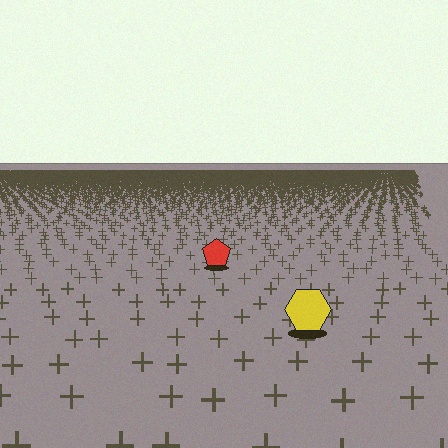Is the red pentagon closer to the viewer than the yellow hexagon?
No. The yellow hexagon is closer — you can tell from the texture gradient: the ground texture is coarser near it.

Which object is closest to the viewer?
The yellow hexagon is closest. The texture marks near it are larger and more spread out.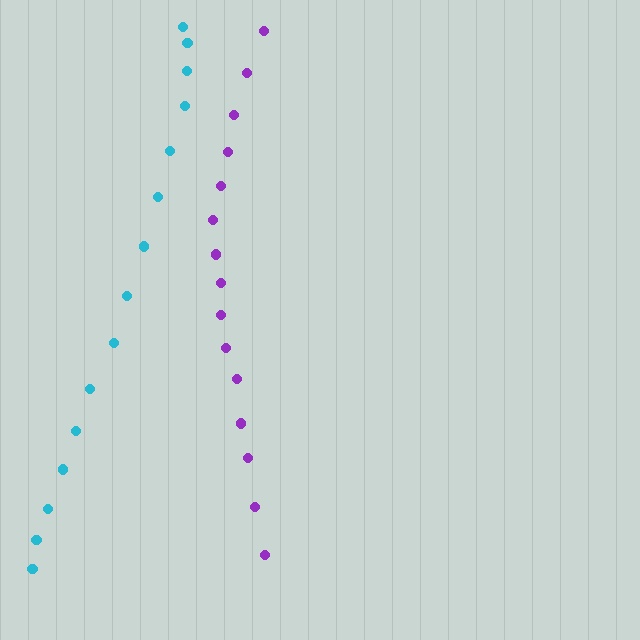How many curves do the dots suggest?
There are 2 distinct paths.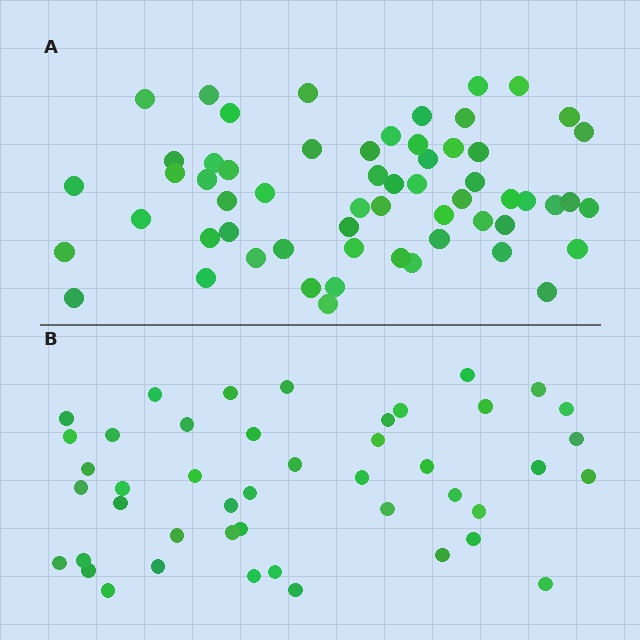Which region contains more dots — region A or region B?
Region A (the top region) has more dots.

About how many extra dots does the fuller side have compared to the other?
Region A has approximately 15 more dots than region B.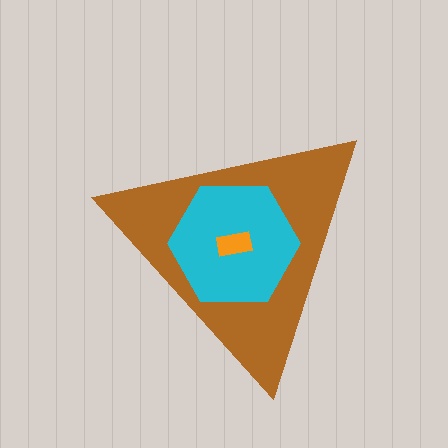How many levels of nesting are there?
3.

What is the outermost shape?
The brown triangle.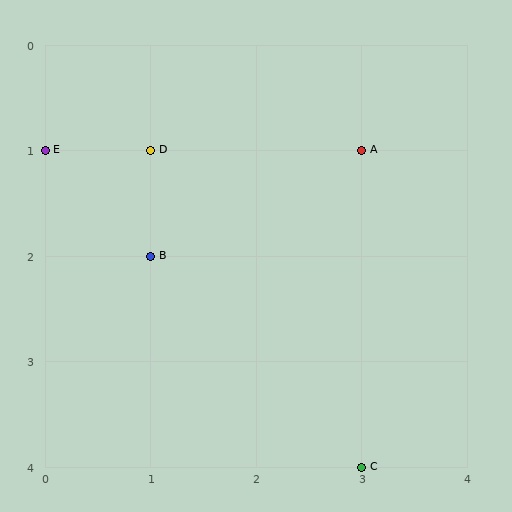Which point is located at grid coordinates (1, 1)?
Point D is at (1, 1).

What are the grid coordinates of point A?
Point A is at grid coordinates (3, 1).